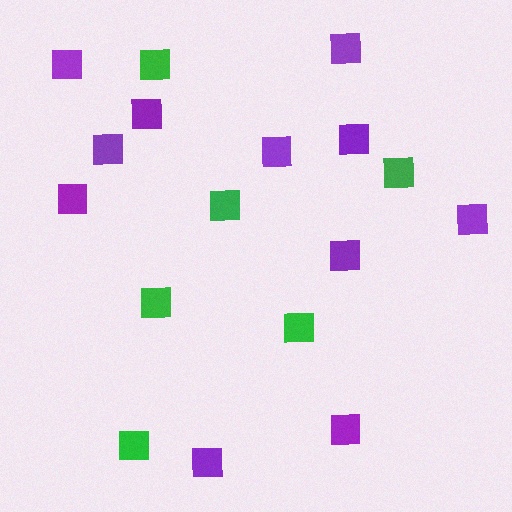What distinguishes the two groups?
There are 2 groups: one group of green squares (6) and one group of purple squares (11).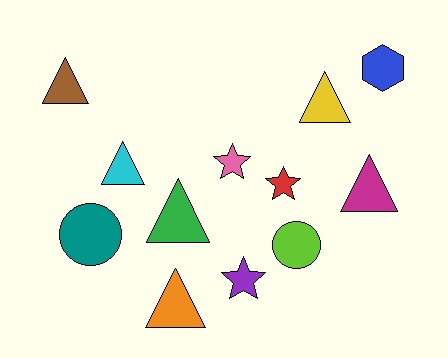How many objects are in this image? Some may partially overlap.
There are 12 objects.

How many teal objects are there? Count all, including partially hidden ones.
There is 1 teal object.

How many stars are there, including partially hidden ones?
There are 3 stars.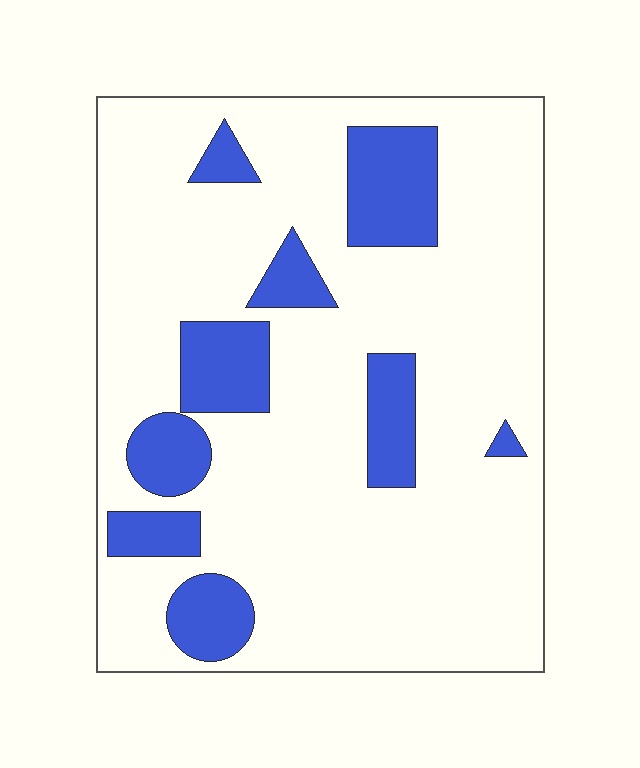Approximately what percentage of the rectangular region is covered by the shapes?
Approximately 20%.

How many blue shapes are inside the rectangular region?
9.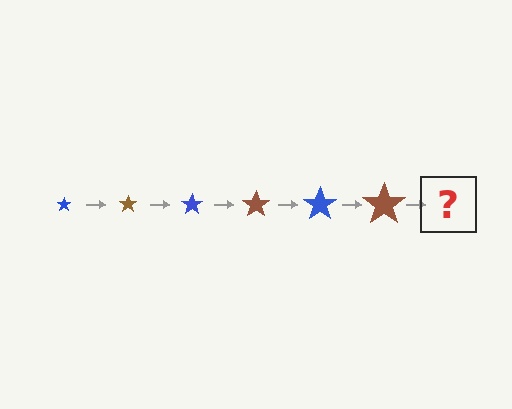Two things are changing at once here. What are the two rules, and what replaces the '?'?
The two rules are that the star grows larger each step and the color cycles through blue and brown. The '?' should be a blue star, larger than the previous one.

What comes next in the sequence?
The next element should be a blue star, larger than the previous one.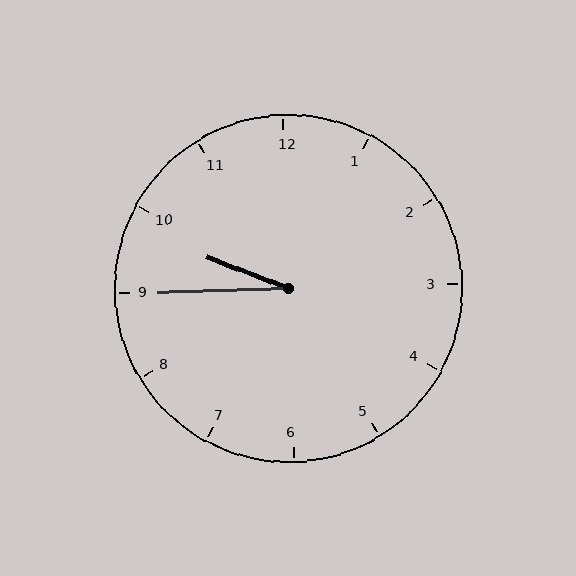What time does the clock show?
9:45.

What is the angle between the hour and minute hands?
Approximately 22 degrees.